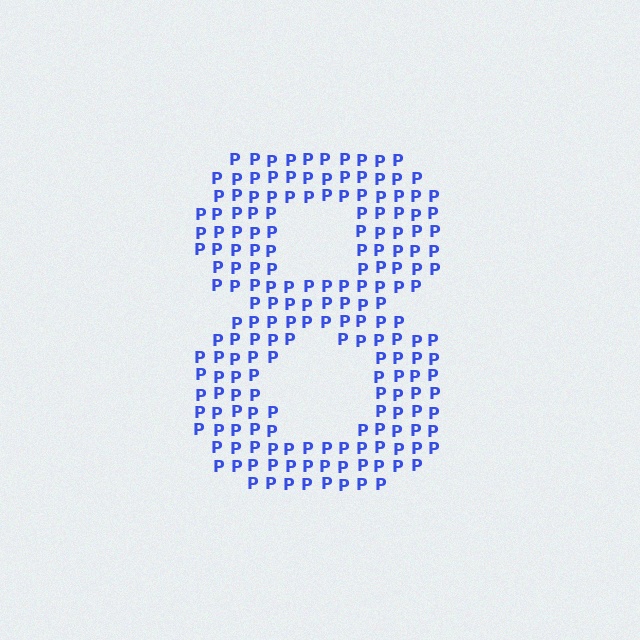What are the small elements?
The small elements are letter P's.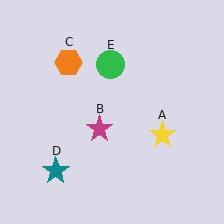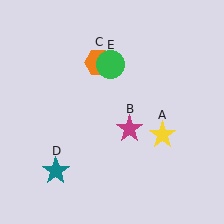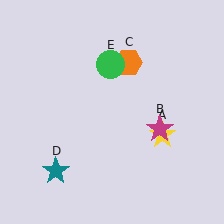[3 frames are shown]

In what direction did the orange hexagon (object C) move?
The orange hexagon (object C) moved right.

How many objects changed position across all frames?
2 objects changed position: magenta star (object B), orange hexagon (object C).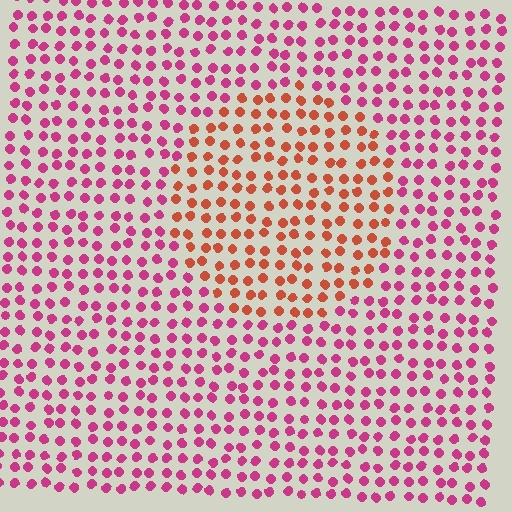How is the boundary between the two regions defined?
The boundary is defined purely by a slight shift in hue (about 43 degrees). Spacing, size, and orientation are identical on both sides.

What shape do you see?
I see a circle.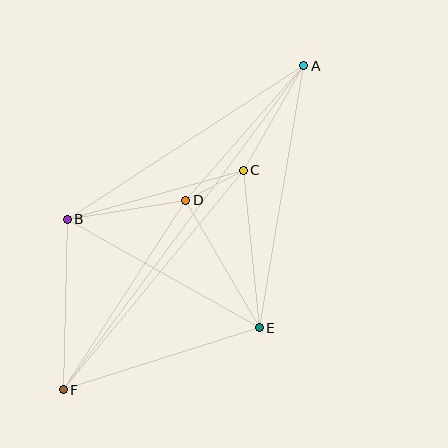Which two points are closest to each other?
Points C and D are closest to each other.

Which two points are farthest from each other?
Points A and F are farthest from each other.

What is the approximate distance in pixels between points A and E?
The distance between A and E is approximately 265 pixels.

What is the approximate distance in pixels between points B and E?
The distance between B and E is approximately 221 pixels.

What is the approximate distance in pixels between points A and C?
The distance between A and C is approximately 121 pixels.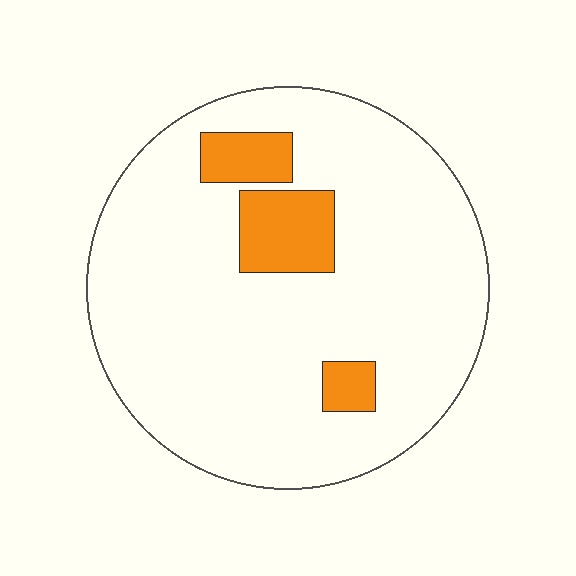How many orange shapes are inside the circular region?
3.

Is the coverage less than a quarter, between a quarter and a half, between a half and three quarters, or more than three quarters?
Less than a quarter.